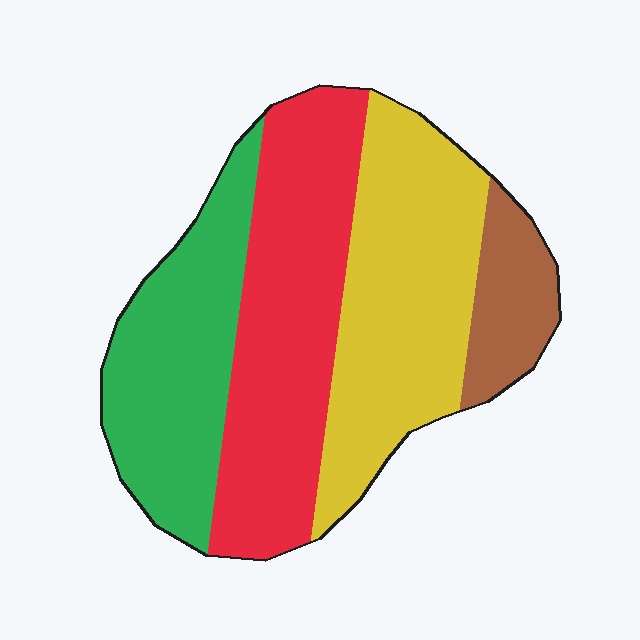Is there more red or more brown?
Red.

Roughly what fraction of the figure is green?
Green covers 25% of the figure.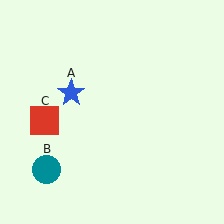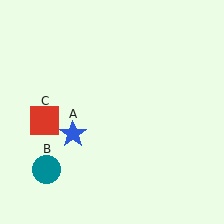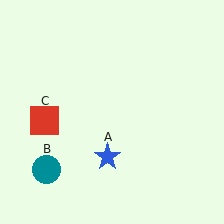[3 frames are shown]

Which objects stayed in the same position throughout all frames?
Teal circle (object B) and red square (object C) remained stationary.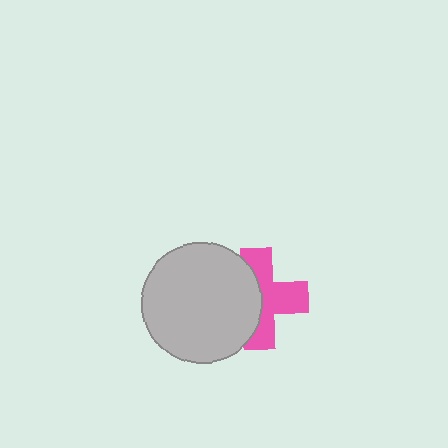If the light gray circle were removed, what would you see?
You would see the complete pink cross.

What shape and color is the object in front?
The object in front is a light gray circle.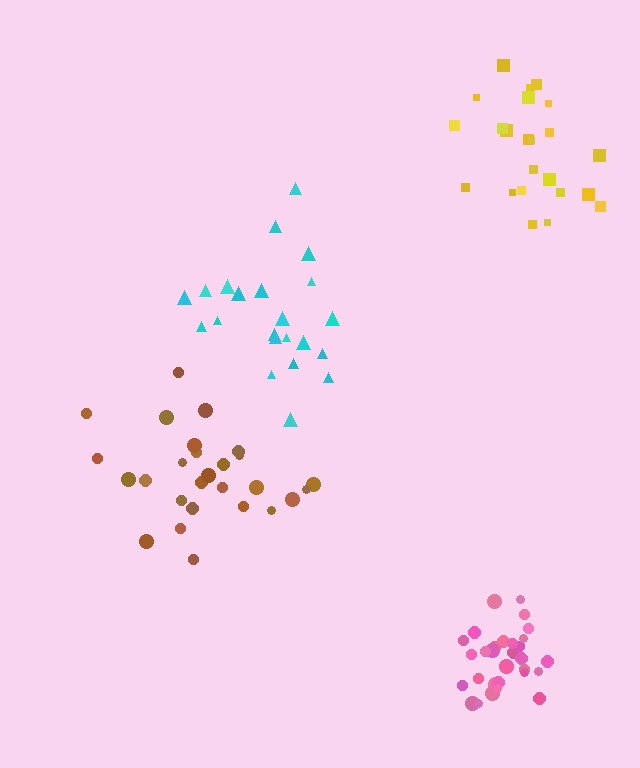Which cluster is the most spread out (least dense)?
Brown.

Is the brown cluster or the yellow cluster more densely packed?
Yellow.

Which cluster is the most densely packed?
Pink.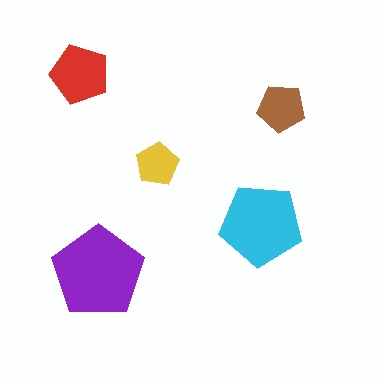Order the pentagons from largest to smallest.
the purple one, the cyan one, the red one, the brown one, the yellow one.